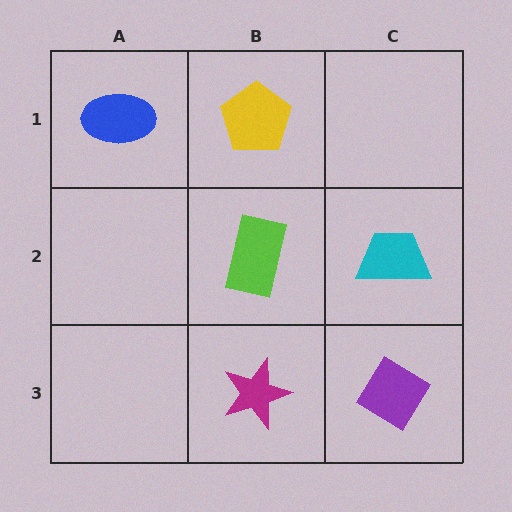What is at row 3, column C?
A purple diamond.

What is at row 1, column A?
A blue ellipse.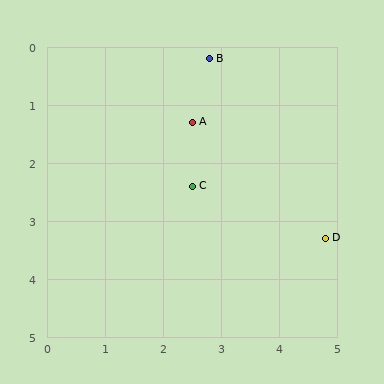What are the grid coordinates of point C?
Point C is at approximately (2.5, 2.4).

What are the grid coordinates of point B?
Point B is at approximately (2.8, 0.2).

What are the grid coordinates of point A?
Point A is at approximately (2.5, 1.3).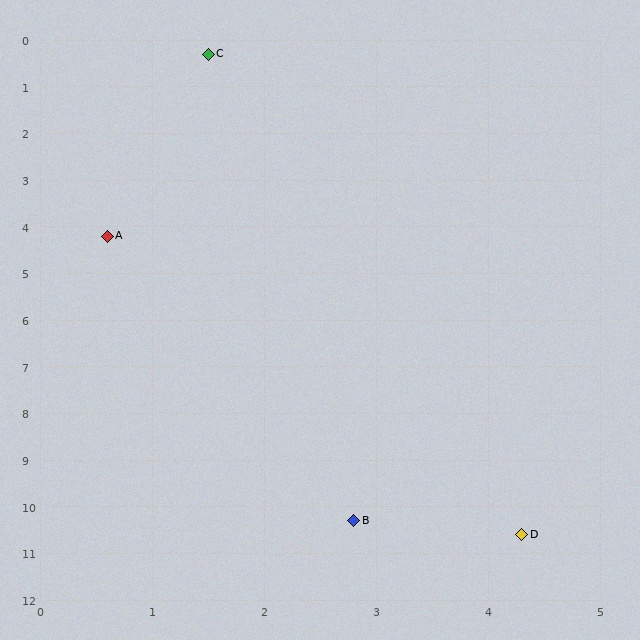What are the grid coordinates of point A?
Point A is at approximately (0.6, 4.2).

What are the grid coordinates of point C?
Point C is at approximately (1.5, 0.3).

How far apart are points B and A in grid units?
Points B and A are about 6.5 grid units apart.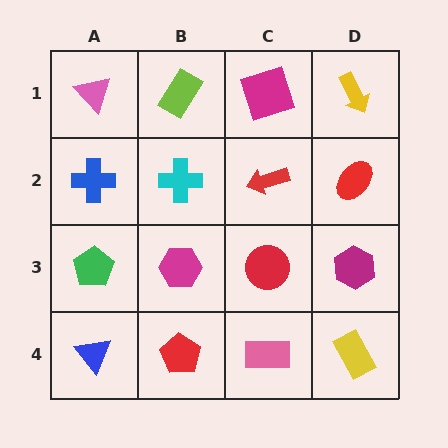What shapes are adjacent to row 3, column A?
A blue cross (row 2, column A), a blue triangle (row 4, column A), a magenta hexagon (row 3, column B).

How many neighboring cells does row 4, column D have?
2.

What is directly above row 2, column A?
A pink triangle.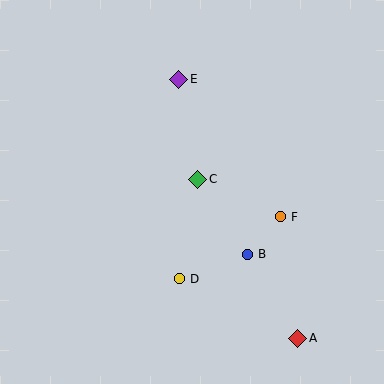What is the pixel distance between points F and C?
The distance between F and C is 91 pixels.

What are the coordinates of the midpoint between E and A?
The midpoint between E and A is at (238, 209).